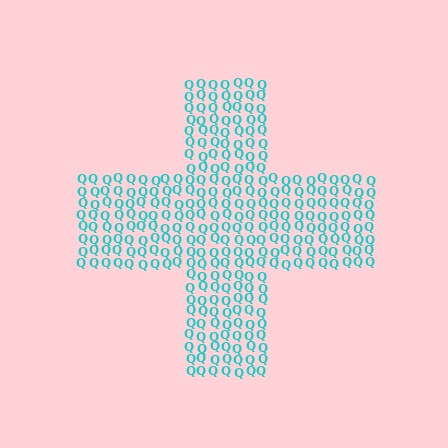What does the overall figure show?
The overall figure shows a cross.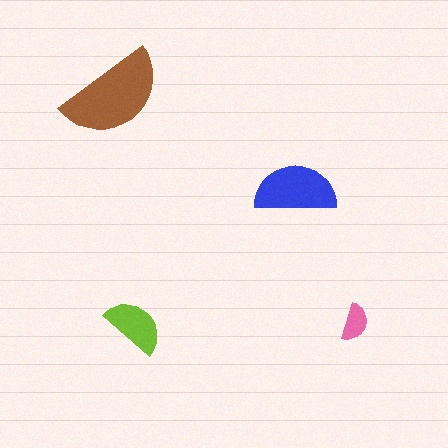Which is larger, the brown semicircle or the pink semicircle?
The brown one.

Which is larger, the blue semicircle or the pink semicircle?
The blue one.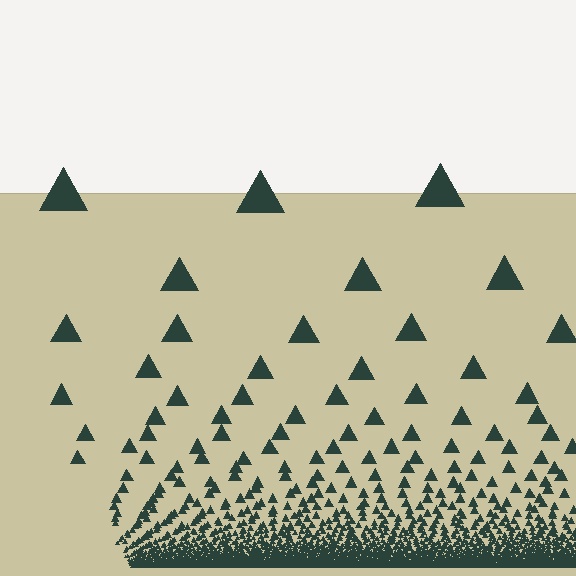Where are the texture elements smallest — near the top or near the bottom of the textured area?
Near the bottom.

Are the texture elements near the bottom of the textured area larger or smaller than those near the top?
Smaller. The gradient is inverted — elements near the bottom are smaller and denser.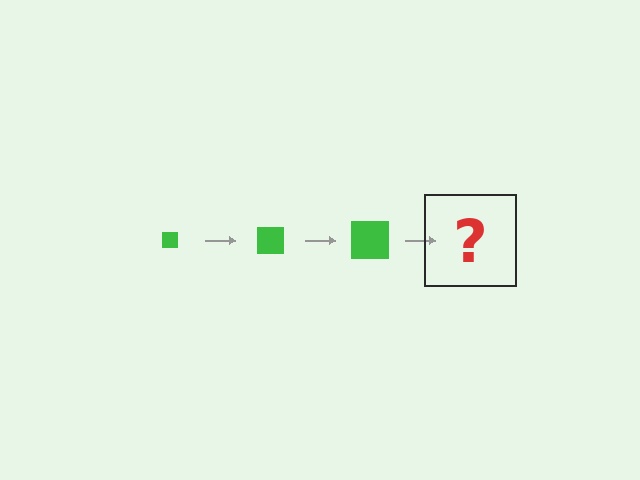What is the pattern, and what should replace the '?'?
The pattern is that the square gets progressively larger each step. The '?' should be a green square, larger than the previous one.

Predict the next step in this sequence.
The next step is a green square, larger than the previous one.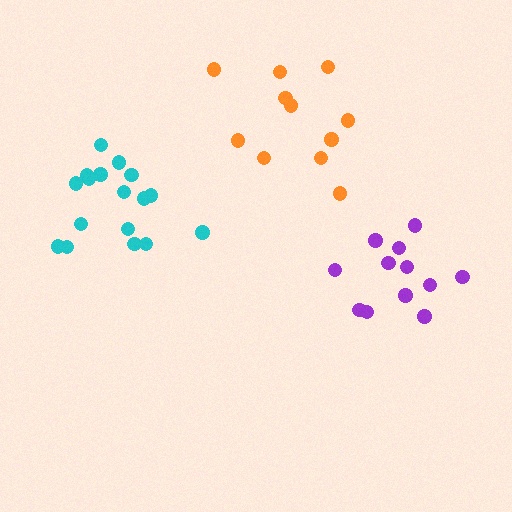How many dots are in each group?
Group 1: 17 dots, Group 2: 12 dots, Group 3: 11 dots (40 total).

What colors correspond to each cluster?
The clusters are colored: cyan, purple, orange.